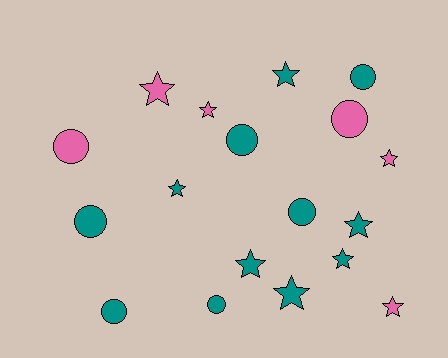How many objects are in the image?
There are 18 objects.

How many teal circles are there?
There are 6 teal circles.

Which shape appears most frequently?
Star, with 10 objects.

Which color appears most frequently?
Teal, with 12 objects.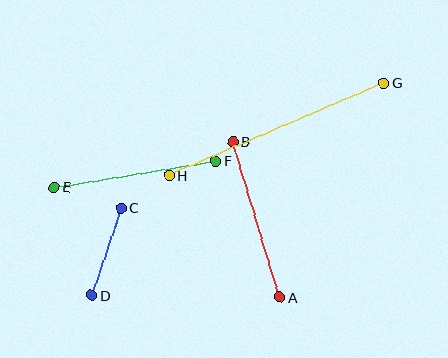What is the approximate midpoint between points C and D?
The midpoint is at approximately (107, 252) pixels.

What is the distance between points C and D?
The distance is approximately 92 pixels.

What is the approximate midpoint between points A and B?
The midpoint is at approximately (256, 219) pixels.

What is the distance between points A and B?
The distance is approximately 163 pixels.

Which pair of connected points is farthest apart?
Points G and H are farthest apart.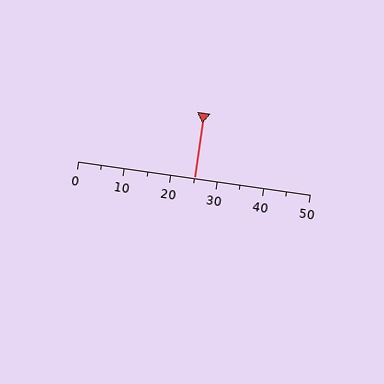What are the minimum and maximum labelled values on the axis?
The axis runs from 0 to 50.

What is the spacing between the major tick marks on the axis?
The major ticks are spaced 10 apart.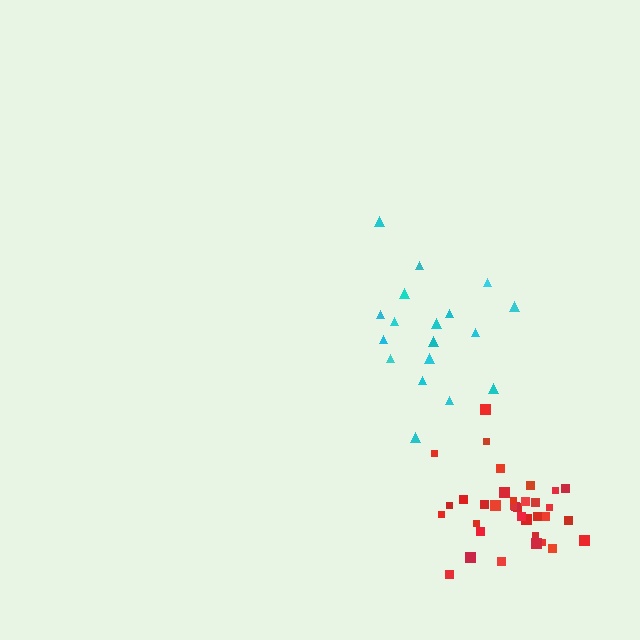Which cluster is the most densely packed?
Red.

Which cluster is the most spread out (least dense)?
Cyan.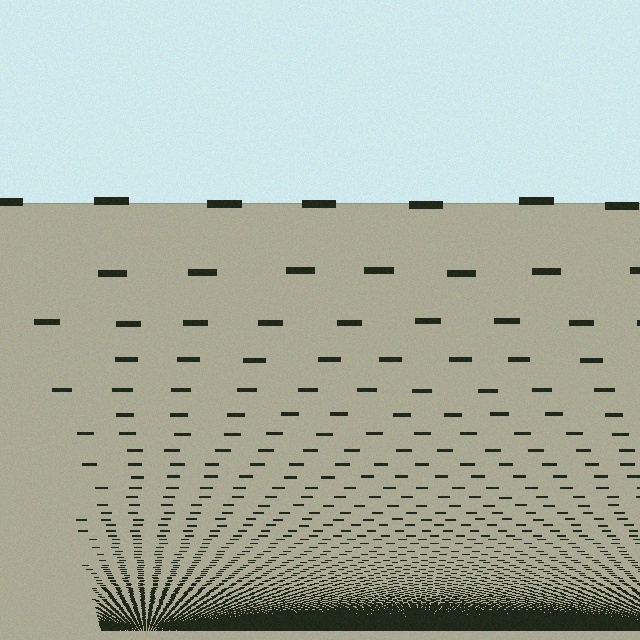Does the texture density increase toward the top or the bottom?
Density increases toward the bottom.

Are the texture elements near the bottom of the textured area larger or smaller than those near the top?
Smaller. The gradient is inverted — elements near the bottom are smaller and denser.